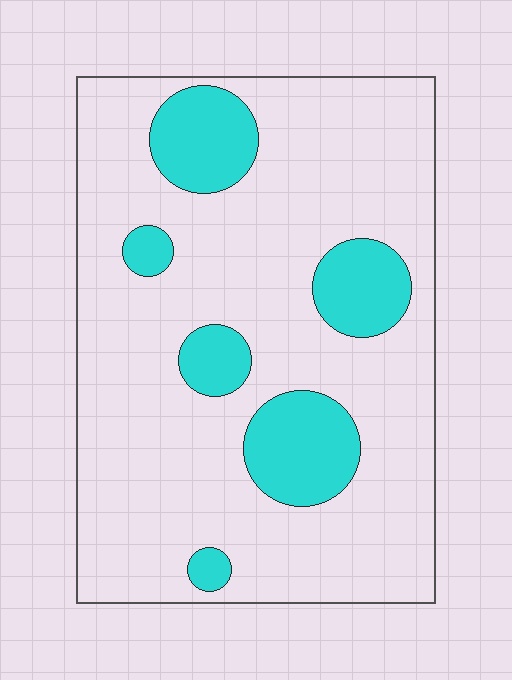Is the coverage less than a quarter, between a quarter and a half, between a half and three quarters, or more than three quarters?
Less than a quarter.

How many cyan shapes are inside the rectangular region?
6.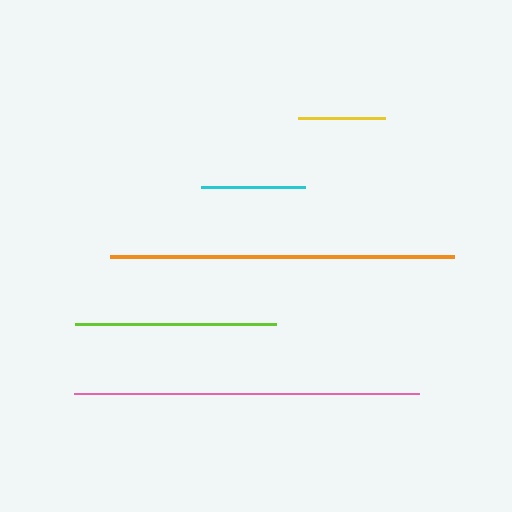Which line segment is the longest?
The pink line is the longest at approximately 345 pixels.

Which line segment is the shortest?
The yellow line is the shortest at approximately 86 pixels.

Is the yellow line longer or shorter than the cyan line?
The cyan line is longer than the yellow line.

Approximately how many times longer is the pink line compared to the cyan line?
The pink line is approximately 3.3 times the length of the cyan line.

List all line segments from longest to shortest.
From longest to shortest: pink, orange, lime, cyan, yellow.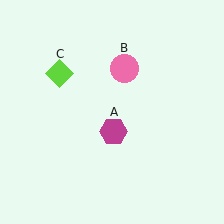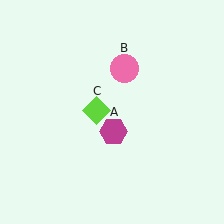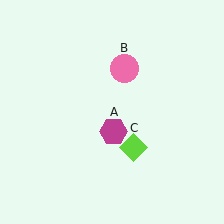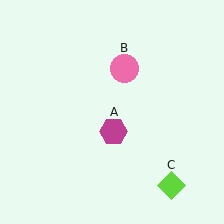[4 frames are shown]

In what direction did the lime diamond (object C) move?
The lime diamond (object C) moved down and to the right.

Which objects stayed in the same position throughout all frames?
Magenta hexagon (object A) and pink circle (object B) remained stationary.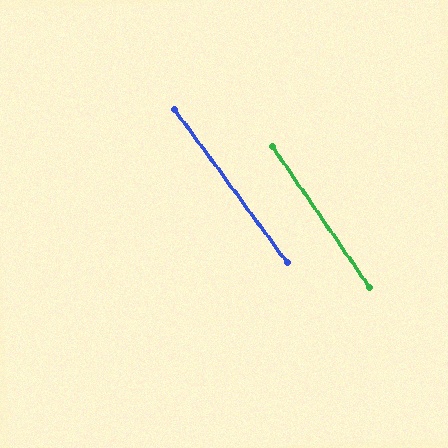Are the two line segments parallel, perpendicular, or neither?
Parallel — their directions differ by only 1.7°.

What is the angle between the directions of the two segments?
Approximately 2 degrees.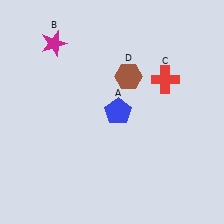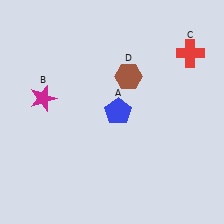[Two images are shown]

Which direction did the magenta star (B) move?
The magenta star (B) moved down.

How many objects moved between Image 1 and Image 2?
2 objects moved between the two images.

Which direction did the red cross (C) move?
The red cross (C) moved up.